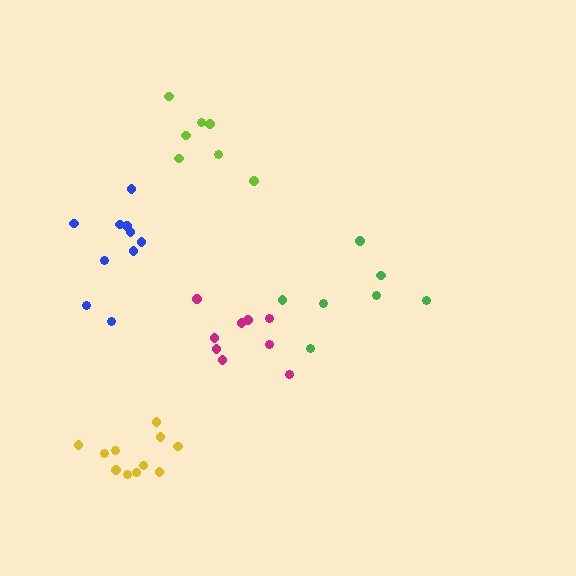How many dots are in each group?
Group 1: 7 dots, Group 2: 10 dots, Group 3: 9 dots, Group 4: 11 dots, Group 5: 7 dots (44 total).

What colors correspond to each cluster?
The clusters are colored: green, blue, magenta, yellow, lime.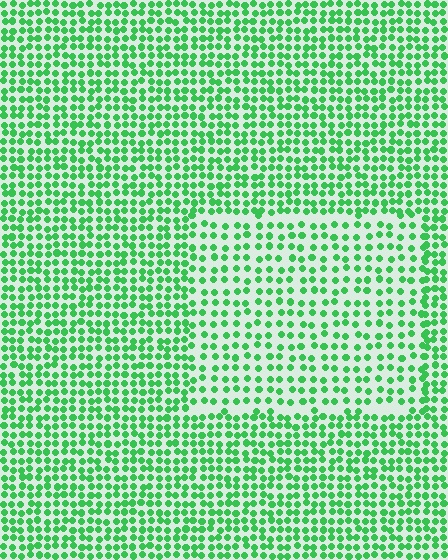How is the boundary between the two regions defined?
The boundary is defined by a change in element density (approximately 1.6x ratio). All elements are the same color, size, and shape.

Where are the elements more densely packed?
The elements are more densely packed outside the rectangle boundary.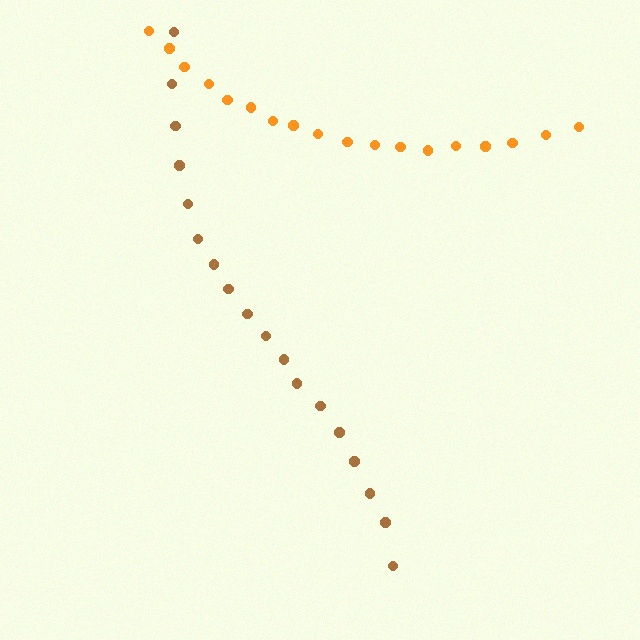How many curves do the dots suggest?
There are 2 distinct paths.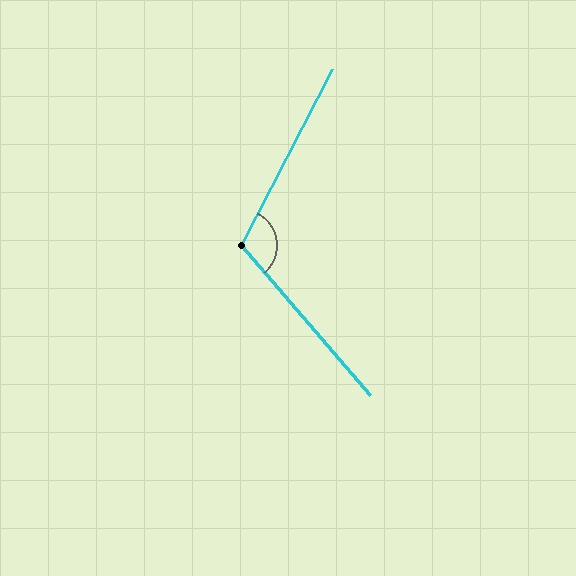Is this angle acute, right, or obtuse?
It is obtuse.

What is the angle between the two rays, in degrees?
Approximately 112 degrees.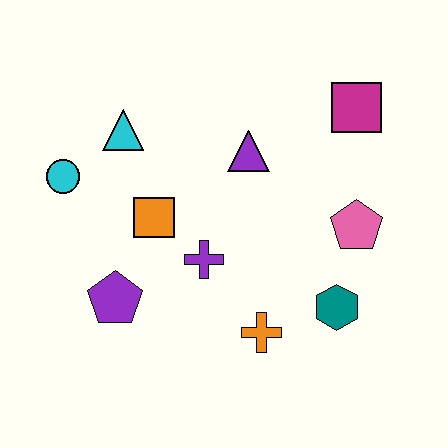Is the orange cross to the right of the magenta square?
No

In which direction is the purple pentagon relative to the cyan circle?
The purple pentagon is below the cyan circle.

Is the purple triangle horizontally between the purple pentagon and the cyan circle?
No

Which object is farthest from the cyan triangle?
The teal hexagon is farthest from the cyan triangle.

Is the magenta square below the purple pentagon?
No